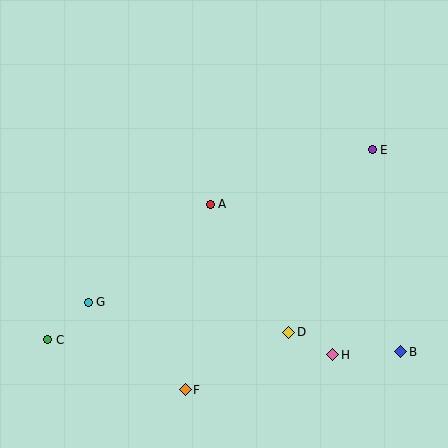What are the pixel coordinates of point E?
Point E is at (372, 150).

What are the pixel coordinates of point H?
Point H is at (333, 355).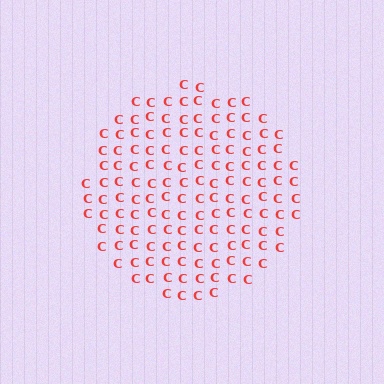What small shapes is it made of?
It is made of small letter C's.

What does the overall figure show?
The overall figure shows a circle.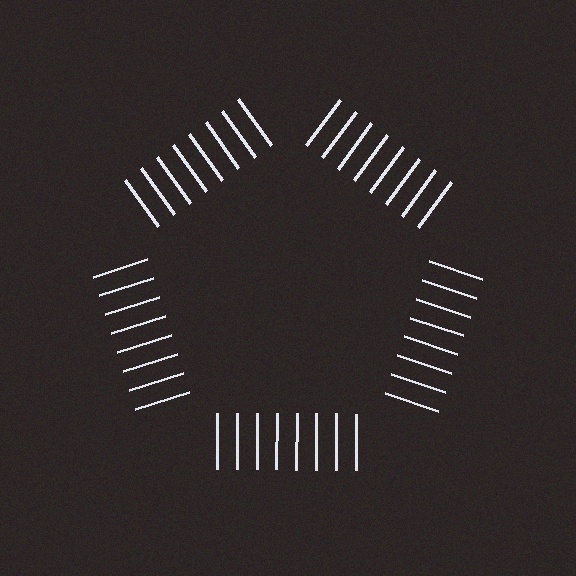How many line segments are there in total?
40 — 8 along each of the 5 edges.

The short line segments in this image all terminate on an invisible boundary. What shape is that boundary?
An illusory pentagon — the line segments terminate on its edges but no continuous stroke is drawn.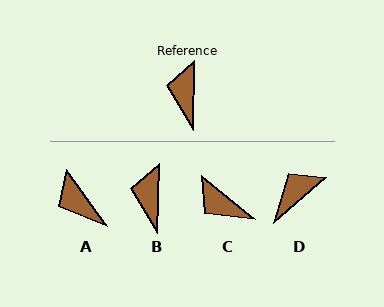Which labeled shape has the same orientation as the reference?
B.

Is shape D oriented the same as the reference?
No, it is off by about 47 degrees.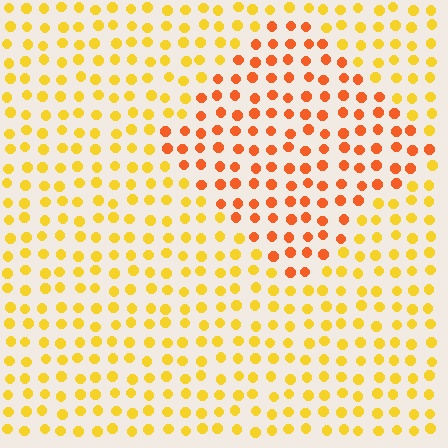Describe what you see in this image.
The image is filled with small yellow elements in a uniform arrangement. A diamond-shaped region is visible where the elements are tinted to a slightly different hue, forming a subtle color boundary.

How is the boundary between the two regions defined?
The boundary is defined purely by a slight shift in hue (about 34 degrees). Spacing, size, and orientation are identical on both sides.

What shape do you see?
I see a diamond.